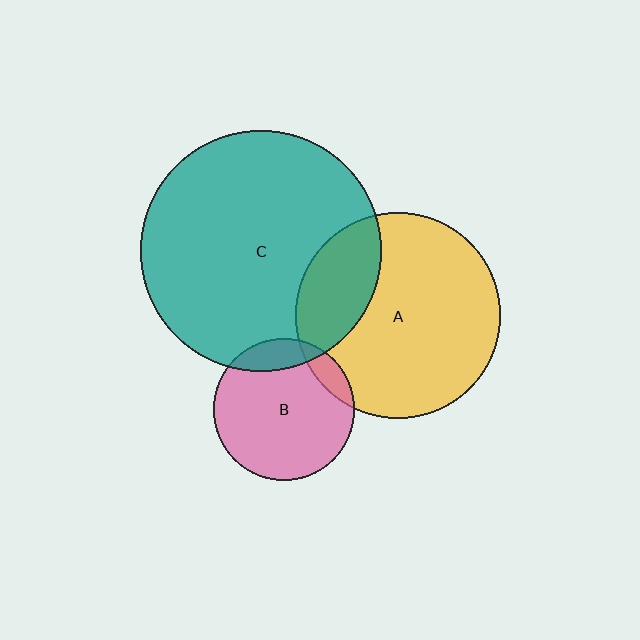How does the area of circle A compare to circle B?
Approximately 2.1 times.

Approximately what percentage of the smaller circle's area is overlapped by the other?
Approximately 10%.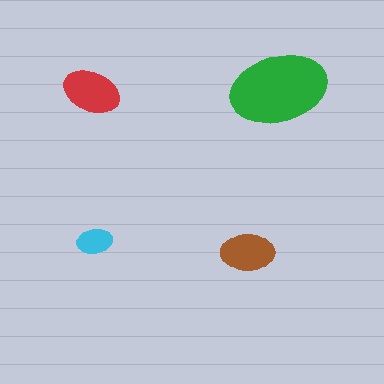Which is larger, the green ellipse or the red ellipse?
The green one.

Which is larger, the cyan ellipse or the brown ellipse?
The brown one.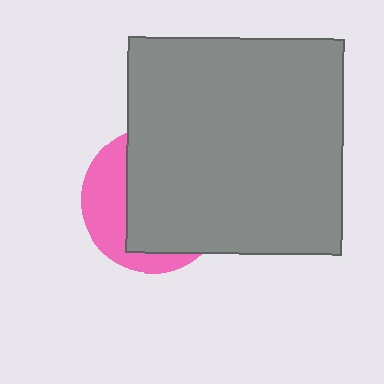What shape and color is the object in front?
The object in front is a gray square.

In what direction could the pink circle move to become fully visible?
The pink circle could move left. That would shift it out from behind the gray square entirely.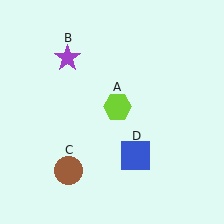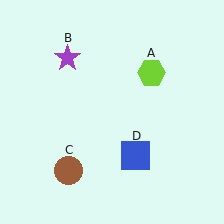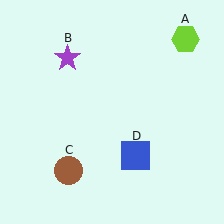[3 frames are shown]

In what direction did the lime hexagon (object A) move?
The lime hexagon (object A) moved up and to the right.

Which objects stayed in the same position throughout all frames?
Purple star (object B) and brown circle (object C) and blue square (object D) remained stationary.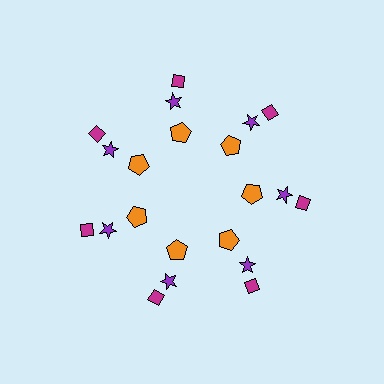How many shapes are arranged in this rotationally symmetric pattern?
There are 21 shapes, arranged in 7 groups of 3.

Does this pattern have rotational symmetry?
Yes, this pattern has 7-fold rotational symmetry. It looks the same after rotating 51 degrees around the center.